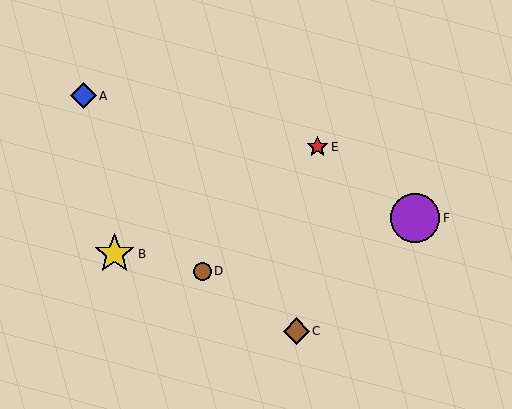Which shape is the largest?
The purple circle (labeled F) is the largest.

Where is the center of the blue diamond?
The center of the blue diamond is at (83, 96).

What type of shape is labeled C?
Shape C is a brown diamond.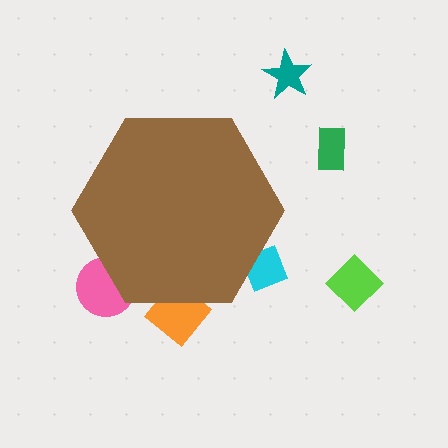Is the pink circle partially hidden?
Yes, the pink circle is partially hidden behind the brown hexagon.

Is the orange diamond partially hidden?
Yes, the orange diamond is partially hidden behind the brown hexagon.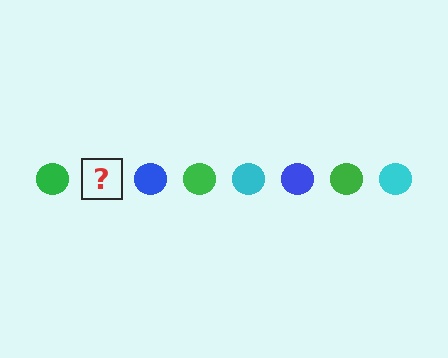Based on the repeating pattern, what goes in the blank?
The blank should be a cyan circle.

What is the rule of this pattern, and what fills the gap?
The rule is that the pattern cycles through green, cyan, blue circles. The gap should be filled with a cyan circle.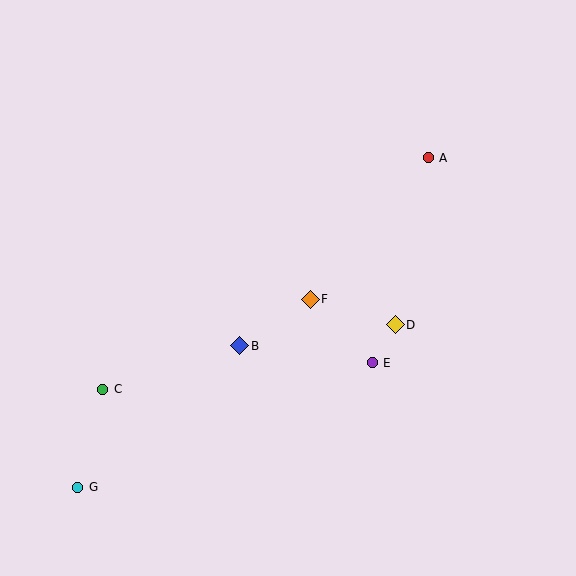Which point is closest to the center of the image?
Point F at (310, 299) is closest to the center.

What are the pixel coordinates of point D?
Point D is at (395, 325).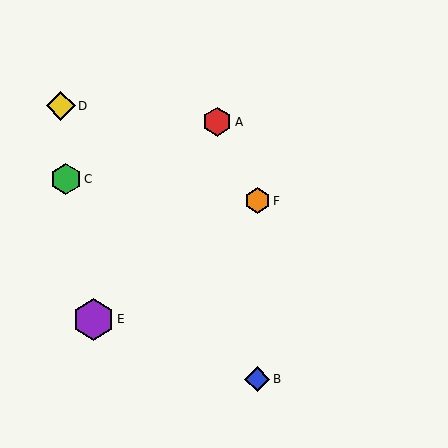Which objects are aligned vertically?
Objects B, F are aligned vertically.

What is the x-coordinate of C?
Object C is at x≈66.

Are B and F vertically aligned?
Yes, both are at x≈257.